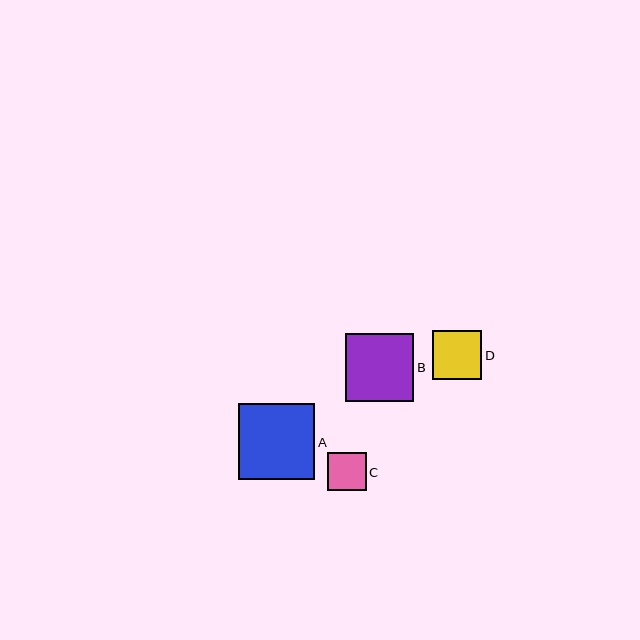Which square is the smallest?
Square C is the smallest with a size of approximately 38 pixels.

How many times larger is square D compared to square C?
Square D is approximately 1.3 times the size of square C.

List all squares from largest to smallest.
From largest to smallest: A, B, D, C.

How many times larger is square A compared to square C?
Square A is approximately 2.0 times the size of square C.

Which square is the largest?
Square A is the largest with a size of approximately 76 pixels.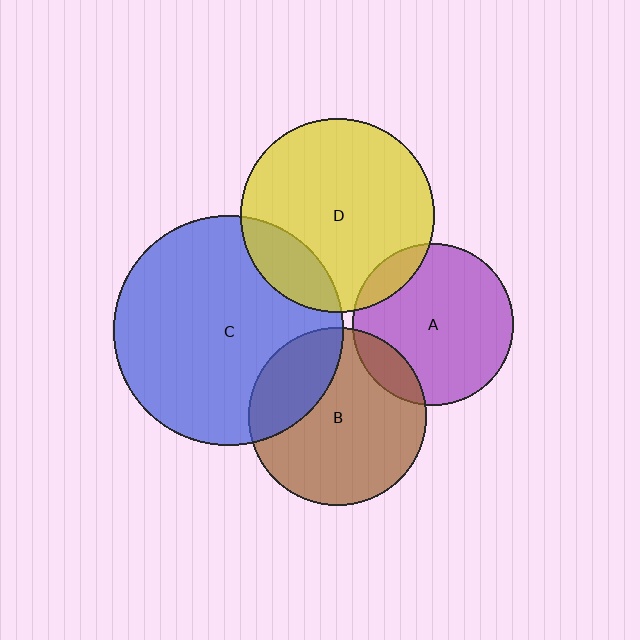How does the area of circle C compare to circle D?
Approximately 1.4 times.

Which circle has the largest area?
Circle C (blue).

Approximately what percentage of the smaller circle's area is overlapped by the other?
Approximately 10%.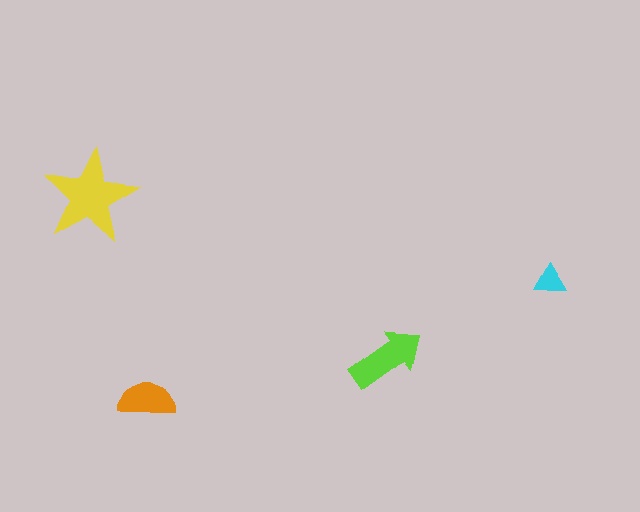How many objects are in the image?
There are 4 objects in the image.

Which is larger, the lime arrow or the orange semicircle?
The lime arrow.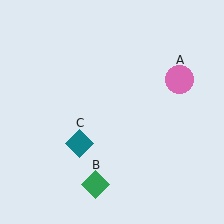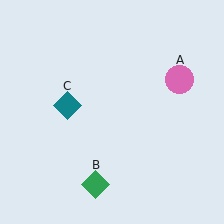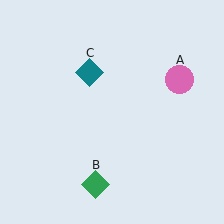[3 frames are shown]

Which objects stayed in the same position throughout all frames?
Pink circle (object A) and green diamond (object B) remained stationary.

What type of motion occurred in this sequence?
The teal diamond (object C) rotated clockwise around the center of the scene.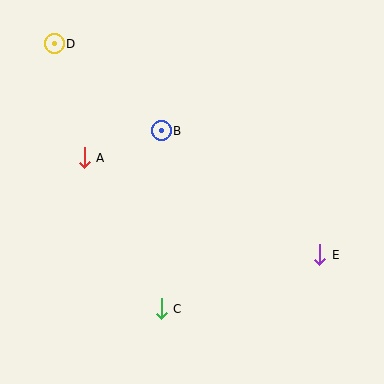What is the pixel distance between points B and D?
The distance between B and D is 138 pixels.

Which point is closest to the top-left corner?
Point D is closest to the top-left corner.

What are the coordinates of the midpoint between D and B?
The midpoint between D and B is at (107, 87).